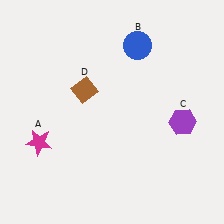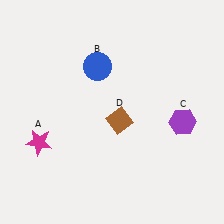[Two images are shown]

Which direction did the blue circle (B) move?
The blue circle (B) moved left.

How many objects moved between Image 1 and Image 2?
2 objects moved between the two images.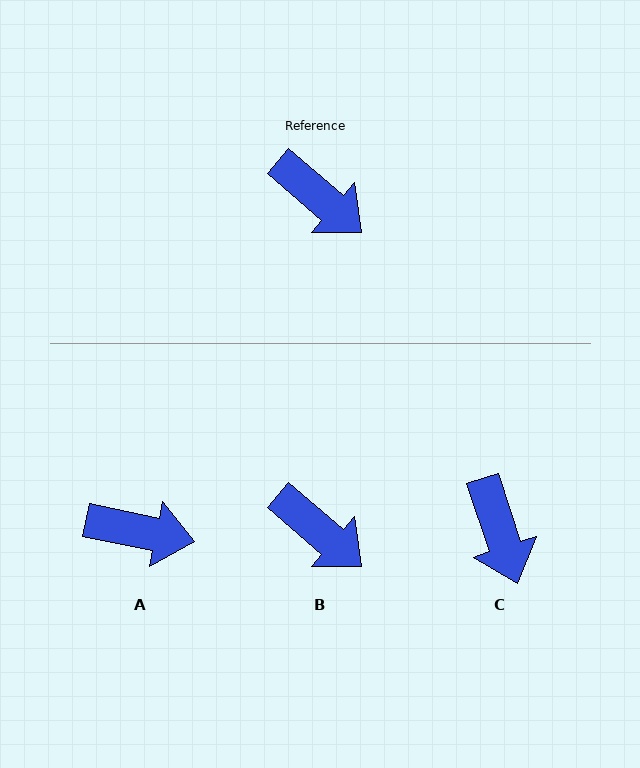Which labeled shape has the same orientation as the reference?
B.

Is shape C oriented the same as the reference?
No, it is off by about 31 degrees.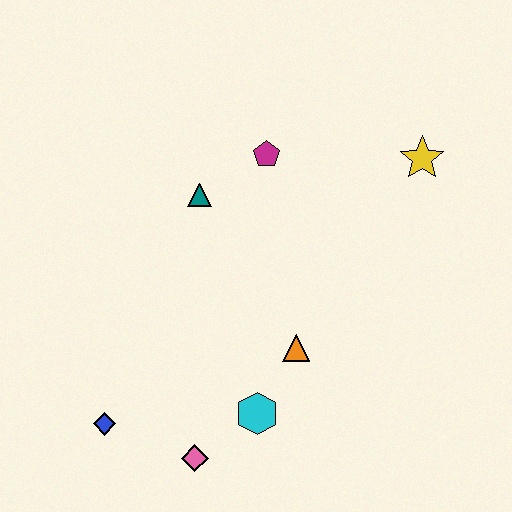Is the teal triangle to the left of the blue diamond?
No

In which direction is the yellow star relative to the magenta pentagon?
The yellow star is to the right of the magenta pentagon.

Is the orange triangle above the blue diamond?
Yes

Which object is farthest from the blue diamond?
The yellow star is farthest from the blue diamond.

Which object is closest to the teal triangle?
The magenta pentagon is closest to the teal triangle.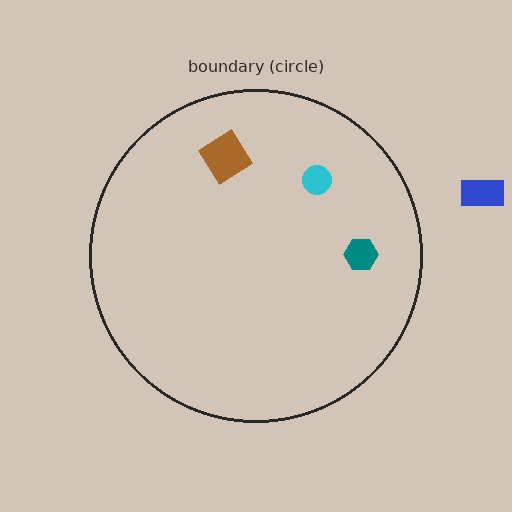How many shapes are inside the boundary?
3 inside, 1 outside.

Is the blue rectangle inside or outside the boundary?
Outside.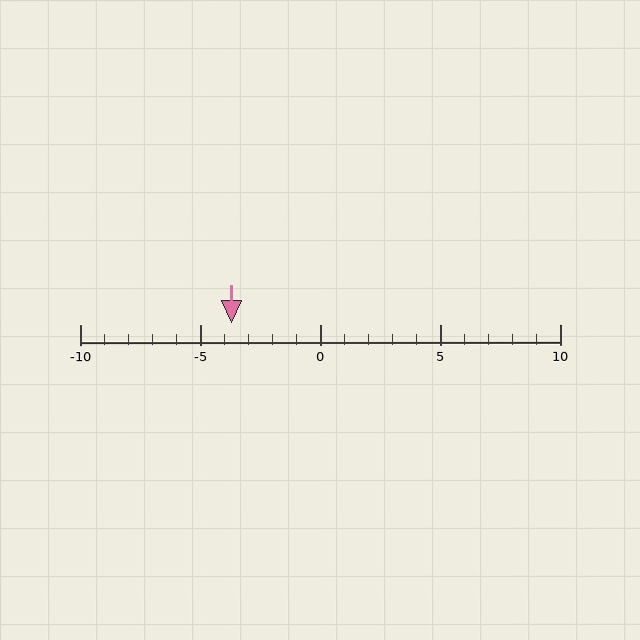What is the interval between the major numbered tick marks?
The major tick marks are spaced 5 units apart.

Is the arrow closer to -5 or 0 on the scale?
The arrow is closer to -5.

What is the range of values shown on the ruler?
The ruler shows values from -10 to 10.